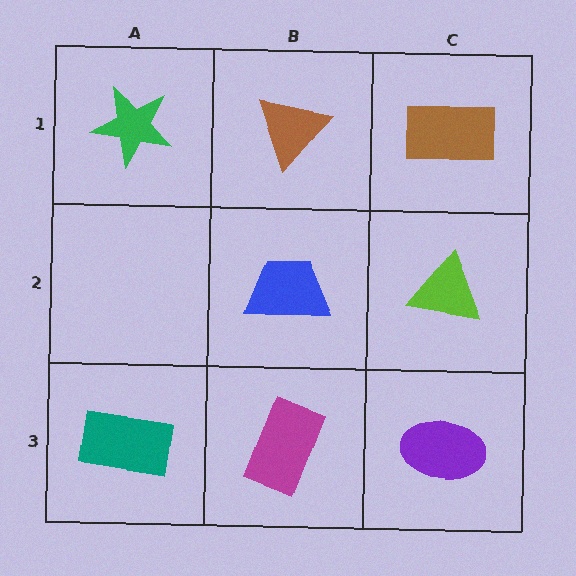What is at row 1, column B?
A brown triangle.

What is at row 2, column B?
A blue trapezoid.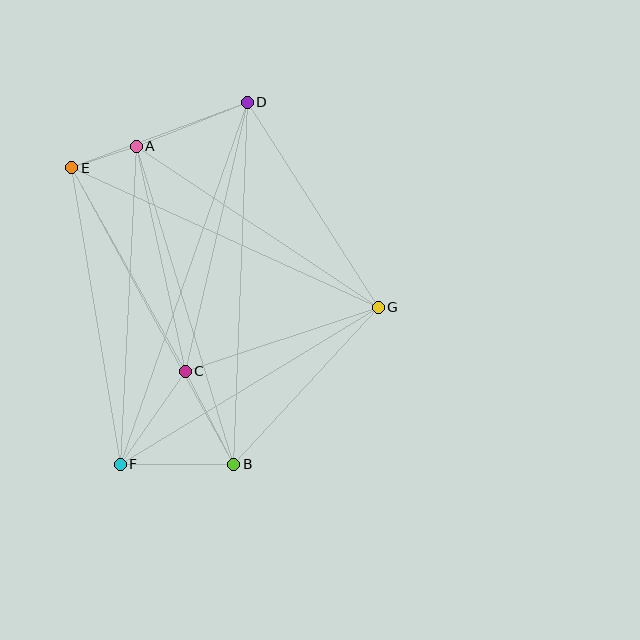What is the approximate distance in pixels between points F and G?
The distance between F and G is approximately 302 pixels.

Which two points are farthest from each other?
Points D and F are farthest from each other.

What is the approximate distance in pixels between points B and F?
The distance between B and F is approximately 113 pixels.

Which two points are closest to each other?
Points A and E are closest to each other.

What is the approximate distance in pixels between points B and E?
The distance between B and E is approximately 338 pixels.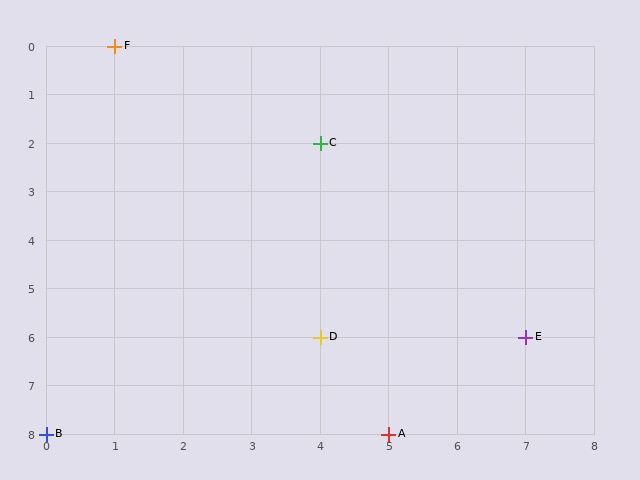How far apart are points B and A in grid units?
Points B and A are 5 columns apart.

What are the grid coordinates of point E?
Point E is at grid coordinates (7, 6).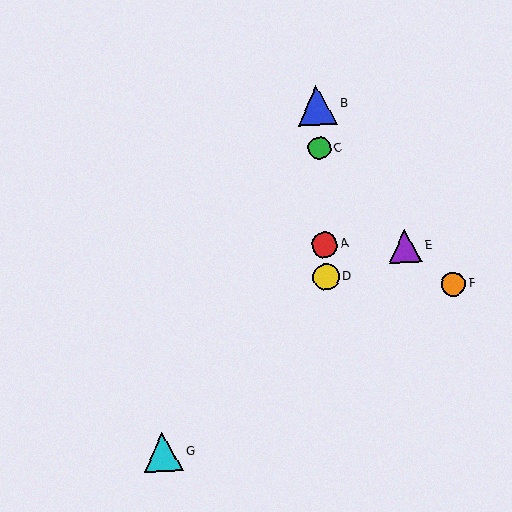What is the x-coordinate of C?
Object C is at x≈319.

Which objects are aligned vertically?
Objects A, B, C, D are aligned vertically.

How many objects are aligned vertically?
4 objects (A, B, C, D) are aligned vertically.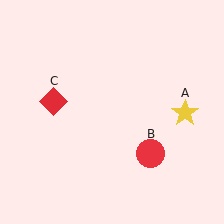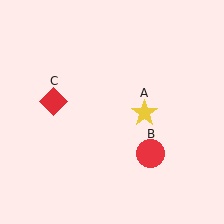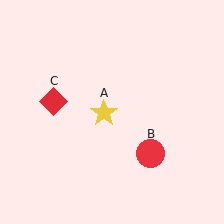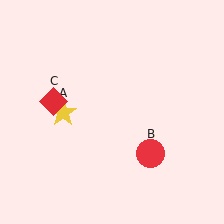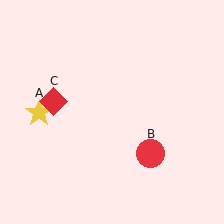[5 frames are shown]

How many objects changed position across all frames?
1 object changed position: yellow star (object A).